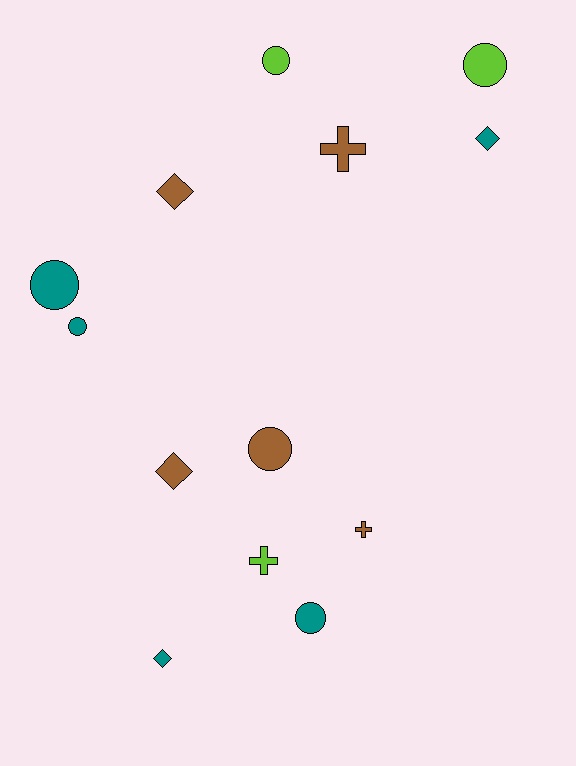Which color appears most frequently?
Brown, with 5 objects.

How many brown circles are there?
There is 1 brown circle.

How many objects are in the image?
There are 13 objects.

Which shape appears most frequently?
Circle, with 6 objects.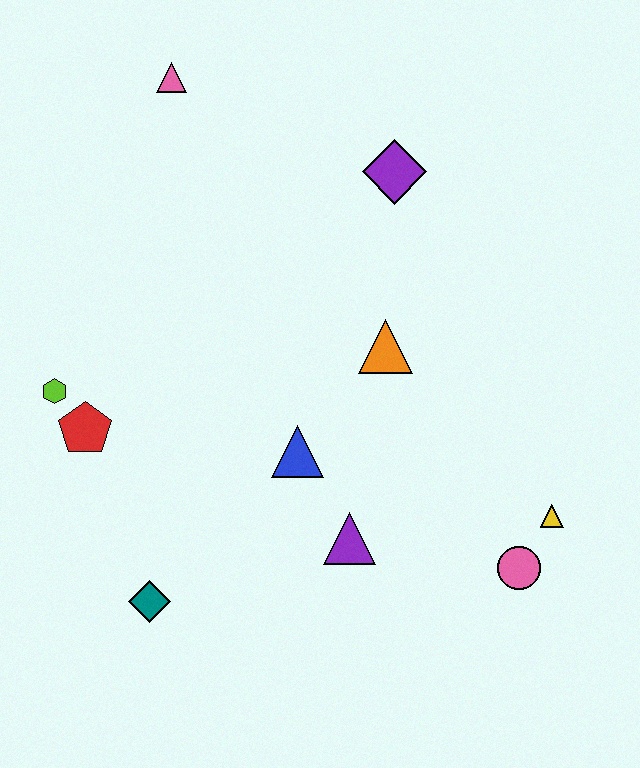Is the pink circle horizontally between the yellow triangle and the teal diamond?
Yes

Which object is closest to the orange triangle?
The blue triangle is closest to the orange triangle.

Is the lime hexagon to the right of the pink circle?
No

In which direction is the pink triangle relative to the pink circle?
The pink triangle is above the pink circle.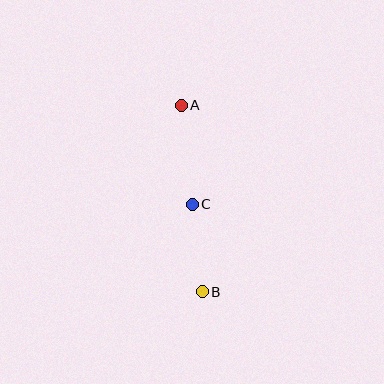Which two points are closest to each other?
Points B and C are closest to each other.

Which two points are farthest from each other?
Points A and B are farthest from each other.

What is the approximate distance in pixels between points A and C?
The distance between A and C is approximately 99 pixels.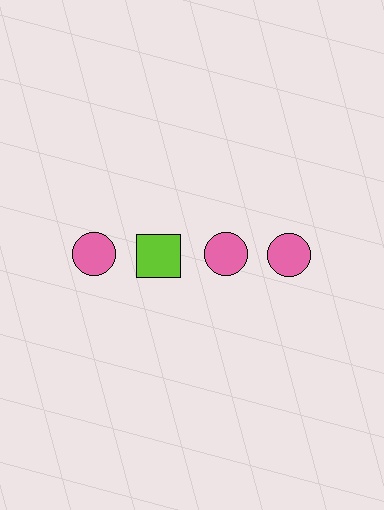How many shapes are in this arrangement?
There are 4 shapes arranged in a grid pattern.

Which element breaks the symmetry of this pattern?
The lime square in the top row, second from left column breaks the symmetry. All other shapes are pink circles.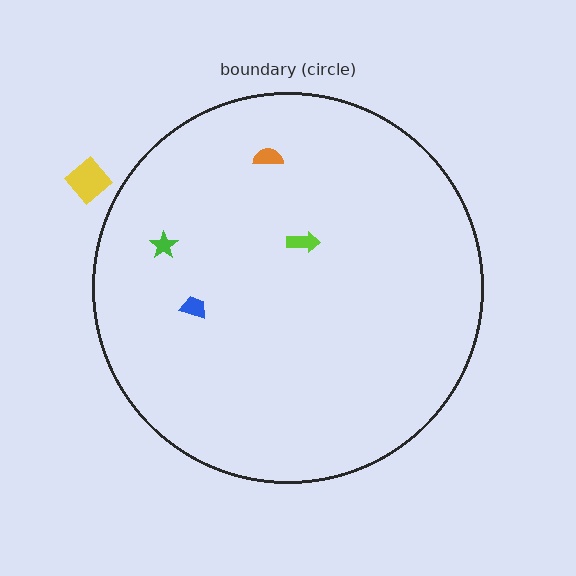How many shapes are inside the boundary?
4 inside, 1 outside.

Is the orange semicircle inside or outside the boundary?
Inside.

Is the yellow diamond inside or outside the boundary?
Outside.